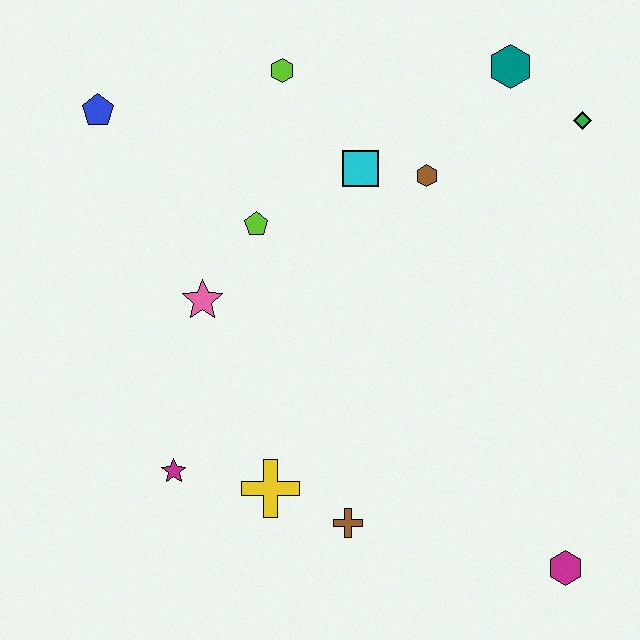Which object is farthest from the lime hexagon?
The magenta hexagon is farthest from the lime hexagon.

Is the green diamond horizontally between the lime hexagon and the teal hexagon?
No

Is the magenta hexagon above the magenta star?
No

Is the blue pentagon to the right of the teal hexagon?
No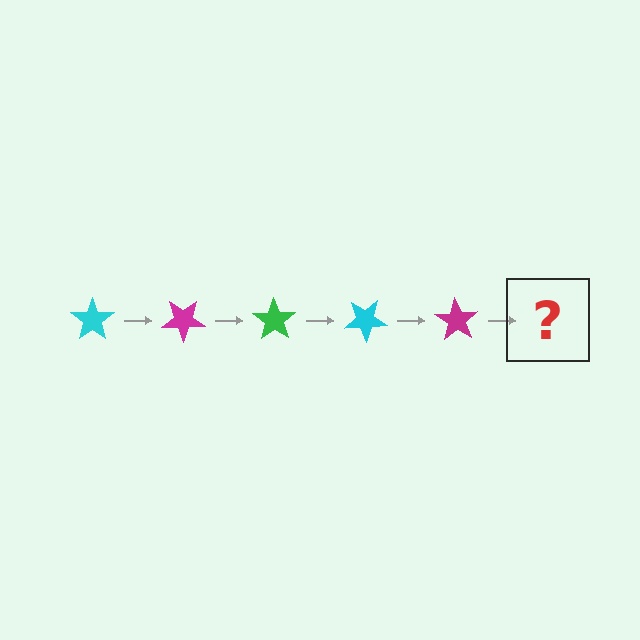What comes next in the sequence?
The next element should be a green star, rotated 175 degrees from the start.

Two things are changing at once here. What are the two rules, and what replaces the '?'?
The two rules are that it rotates 35 degrees each step and the color cycles through cyan, magenta, and green. The '?' should be a green star, rotated 175 degrees from the start.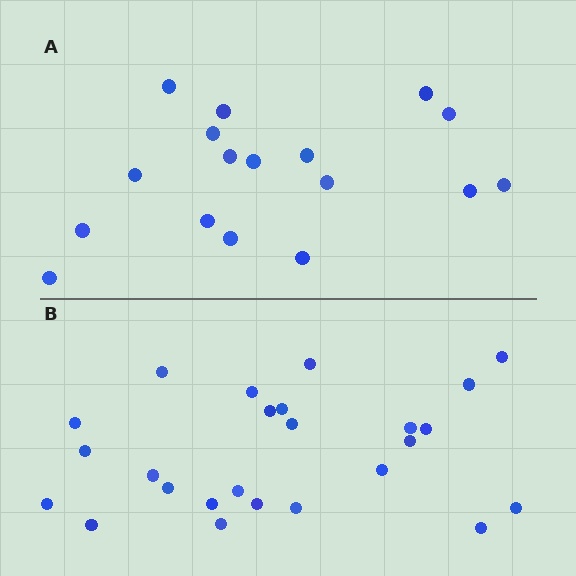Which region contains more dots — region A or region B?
Region B (the bottom region) has more dots.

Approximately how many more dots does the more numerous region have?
Region B has roughly 8 or so more dots than region A.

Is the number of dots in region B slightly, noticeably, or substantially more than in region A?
Region B has substantially more. The ratio is roughly 1.5 to 1.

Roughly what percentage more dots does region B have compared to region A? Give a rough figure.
About 45% more.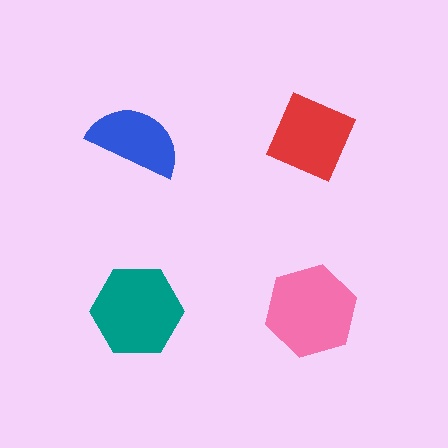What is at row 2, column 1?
A teal hexagon.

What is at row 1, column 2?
A red diamond.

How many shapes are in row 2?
2 shapes.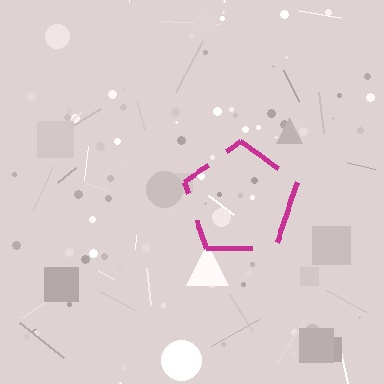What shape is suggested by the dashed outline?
The dashed outline suggests a pentagon.